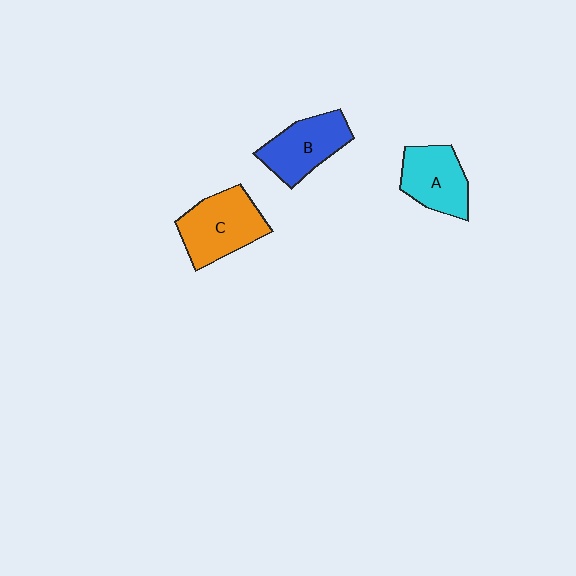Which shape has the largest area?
Shape C (orange).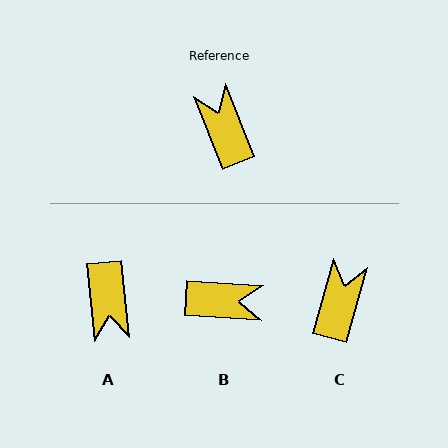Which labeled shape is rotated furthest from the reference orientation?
A, about 164 degrees away.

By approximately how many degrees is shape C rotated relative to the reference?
Approximately 37 degrees clockwise.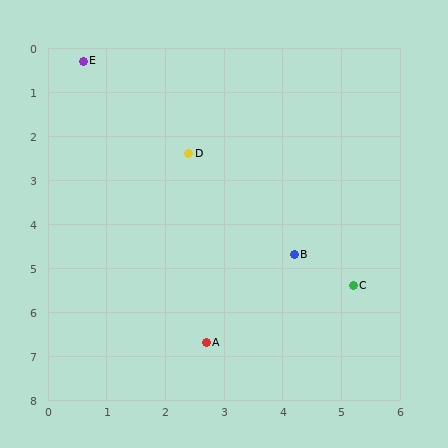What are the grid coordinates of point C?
Point C is at approximately (5.2, 5.4).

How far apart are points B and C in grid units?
Points B and C are about 1.2 grid units apart.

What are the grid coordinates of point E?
Point E is at approximately (0.6, 0.3).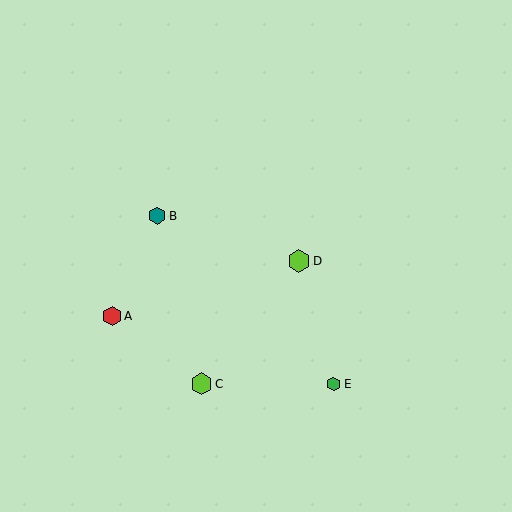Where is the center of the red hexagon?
The center of the red hexagon is at (112, 316).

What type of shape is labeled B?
Shape B is a teal hexagon.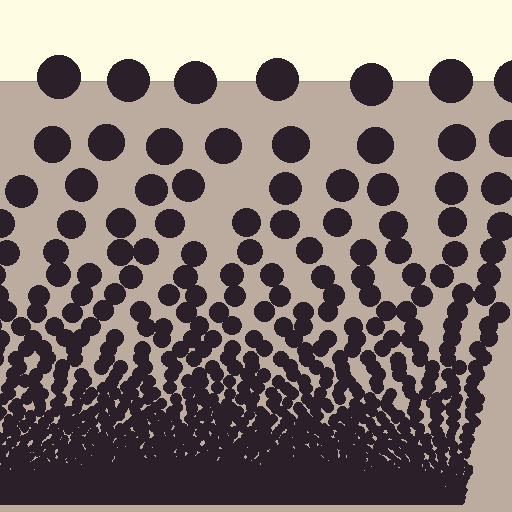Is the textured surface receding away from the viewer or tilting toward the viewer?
The surface appears to tilt toward the viewer. Texture elements get larger and sparser toward the top.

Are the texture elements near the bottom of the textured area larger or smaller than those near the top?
Smaller. The gradient is inverted — elements near the bottom are smaller and denser.